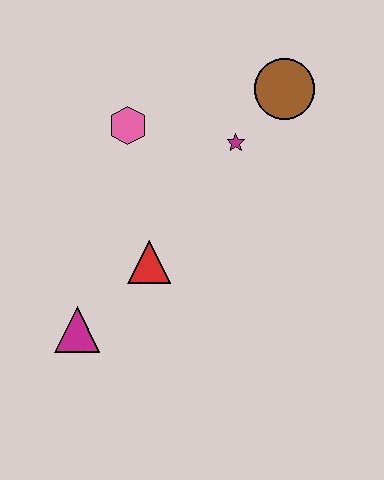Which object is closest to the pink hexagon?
The magenta star is closest to the pink hexagon.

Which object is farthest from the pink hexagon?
The magenta triangle is farthest from the pink hexagon.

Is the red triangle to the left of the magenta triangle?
No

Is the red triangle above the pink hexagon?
No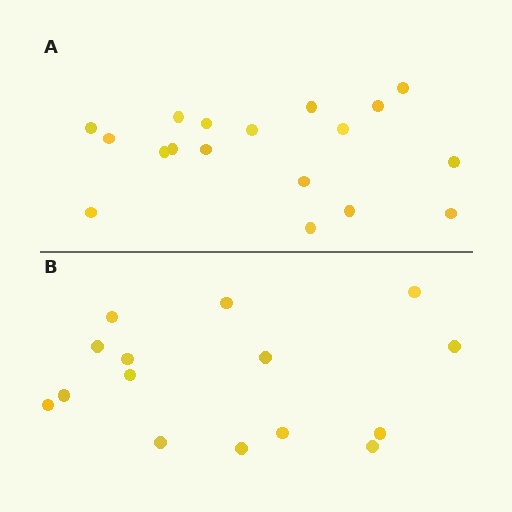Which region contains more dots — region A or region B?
Region A (the top region) has more dots.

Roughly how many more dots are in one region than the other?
Region A has just a few more — roughly 2 or 3 more dots than region B.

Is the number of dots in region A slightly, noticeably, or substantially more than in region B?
Region A has only slightly more — the two regions are fairly close. The ratio is roughly 1.2 to 1.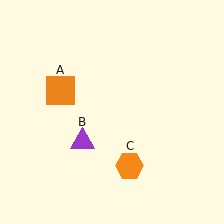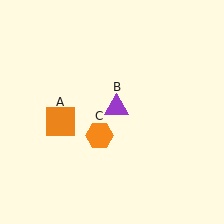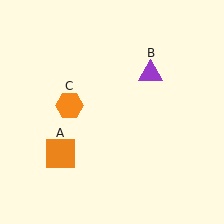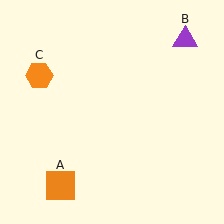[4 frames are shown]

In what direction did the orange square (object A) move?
The orange square (object A) moved down.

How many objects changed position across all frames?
3 objects changed position: orange square (object A), purple triangle (object B), orange hexagon (object C).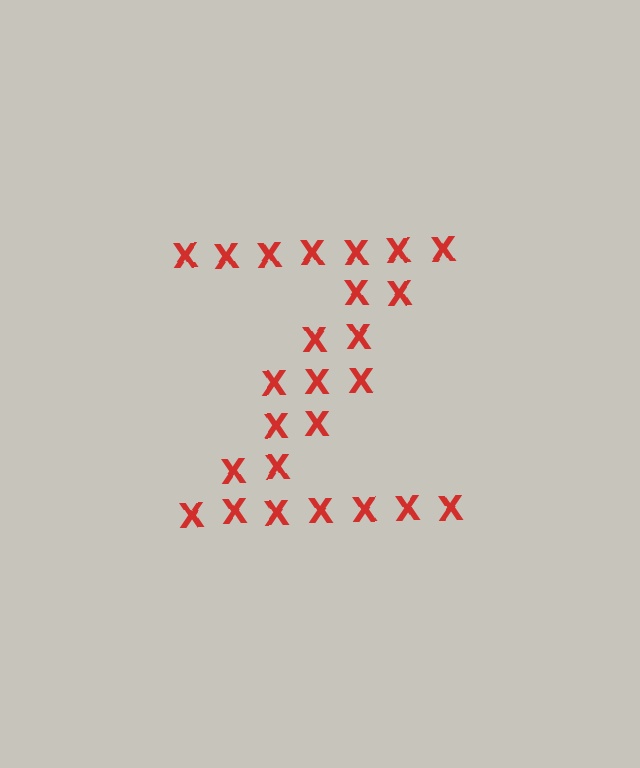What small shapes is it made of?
It is made of small letter X's.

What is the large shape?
The large shape is the letter Z.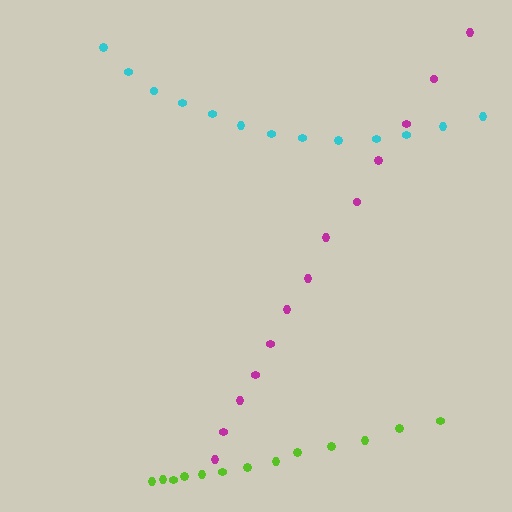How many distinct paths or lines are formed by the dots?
There are 3 distinct paths.